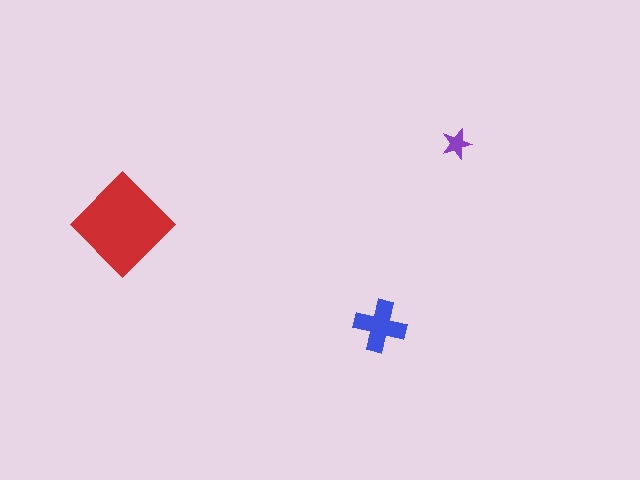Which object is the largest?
The red diamond.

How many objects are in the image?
There are 3 objects in the image.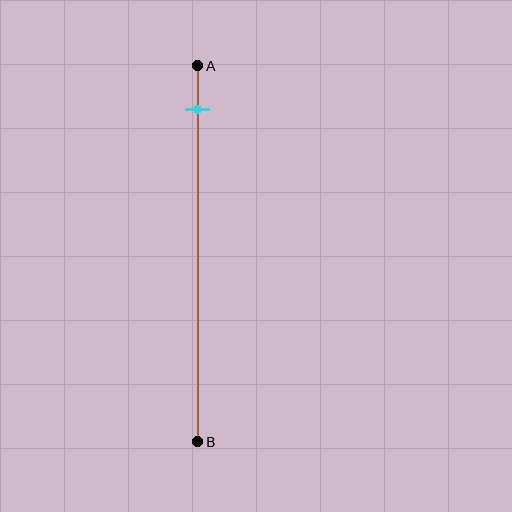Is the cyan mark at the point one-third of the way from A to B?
No, the mark is at about 10% from A, not at the 33% one-third point.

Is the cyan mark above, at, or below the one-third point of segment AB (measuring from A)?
The cyan mark is above the one-third point of segment AB.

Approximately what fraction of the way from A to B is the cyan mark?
The cyan mark is approximately 10% of the way from A to B.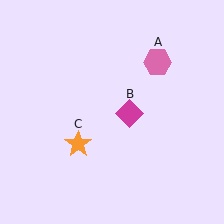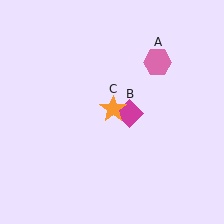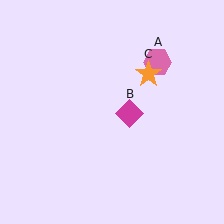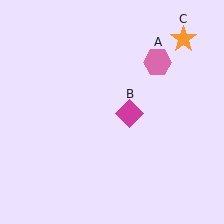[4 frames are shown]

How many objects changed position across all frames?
1 object changed position: orange star (object C).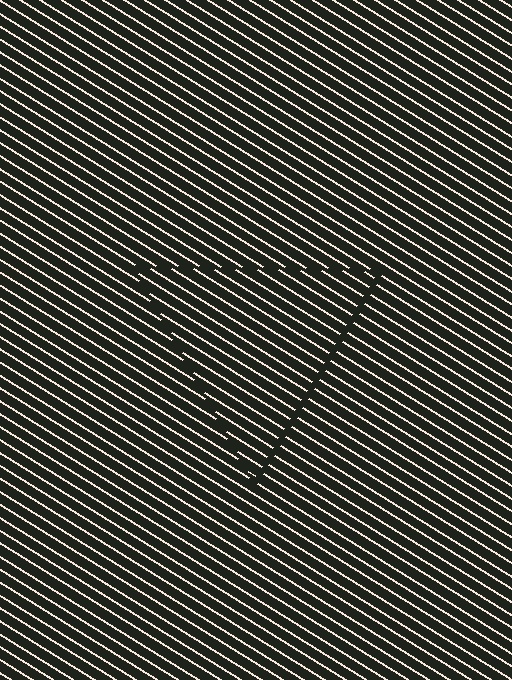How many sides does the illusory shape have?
3 sides — the line-ends trace a triangle.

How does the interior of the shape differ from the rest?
The interior of the shape contains the same grating, shifted by half a period — the contour is defined by the phase discontinuity where line-ends from the inner and outer gratings abut.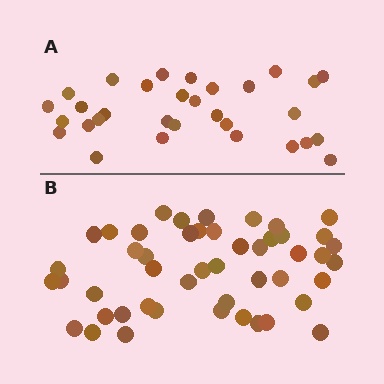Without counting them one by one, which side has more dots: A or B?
Region B (the bottom region) has more dots.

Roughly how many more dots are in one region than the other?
Region B has approximately 15 more dots than region A.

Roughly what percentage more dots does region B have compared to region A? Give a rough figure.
About 55% more.